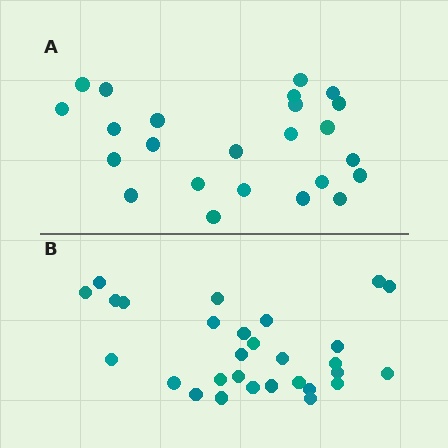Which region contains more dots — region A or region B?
Region B (the bottom region) has more dots.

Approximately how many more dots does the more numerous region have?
Region B has about 5 more dots than region A.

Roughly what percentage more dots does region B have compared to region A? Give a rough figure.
About 20% more.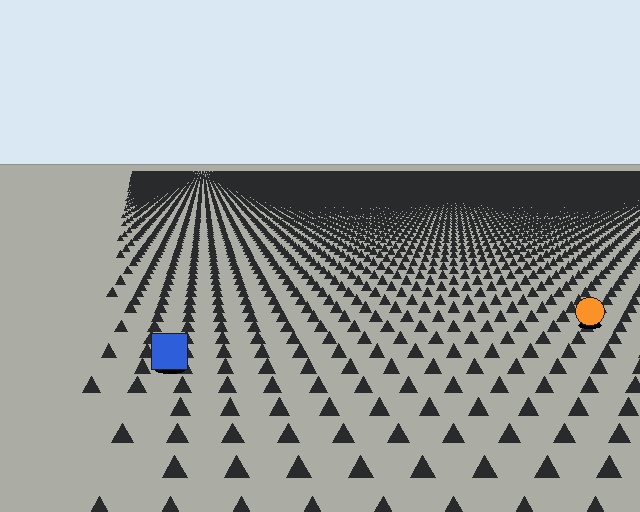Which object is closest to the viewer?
The blue square is closest. The texture marks near it are larger and more spread out.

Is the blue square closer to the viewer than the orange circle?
Yes. The blue square is closer — you can tell from the texture gradient: the ground texture is coarser near it.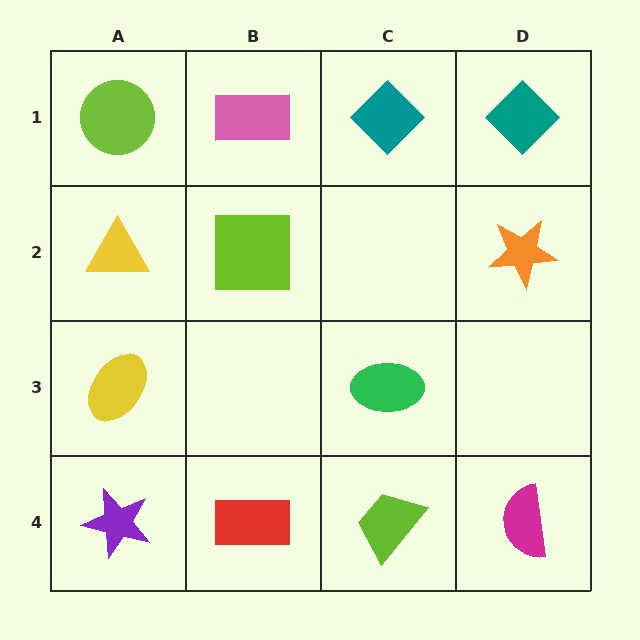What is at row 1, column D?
A teal diamond.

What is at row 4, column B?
A red rectangle.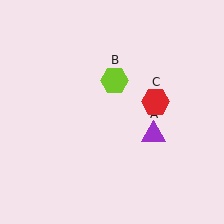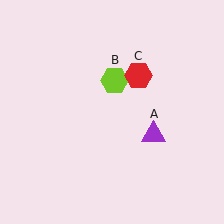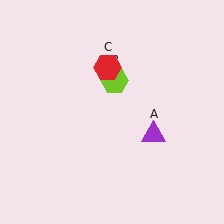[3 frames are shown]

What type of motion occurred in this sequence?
The red hexagon (object C) rotated counterclockwise around the center of the scene.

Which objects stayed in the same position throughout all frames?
Purple triangle (object A) and lime hexagon (object B) remained stationary.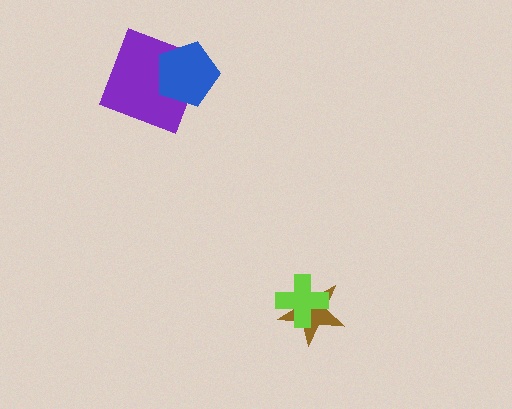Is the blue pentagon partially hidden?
No, no other shape covers it.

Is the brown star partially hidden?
Yes, it is partially covered by another shape.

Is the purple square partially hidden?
Yes, it is partially covered by another shape.